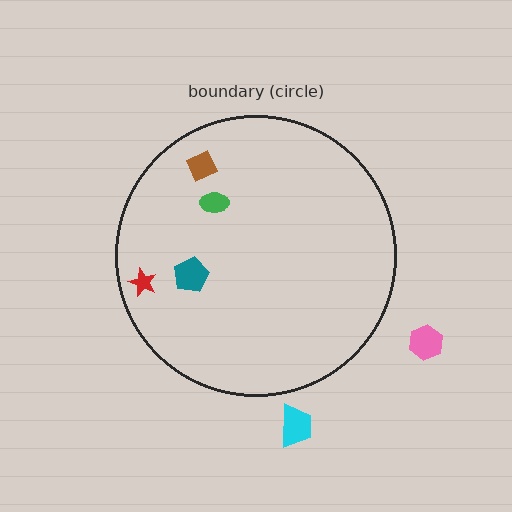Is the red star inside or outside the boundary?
Inside.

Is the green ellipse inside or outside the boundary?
Inside.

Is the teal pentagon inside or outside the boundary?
Inside.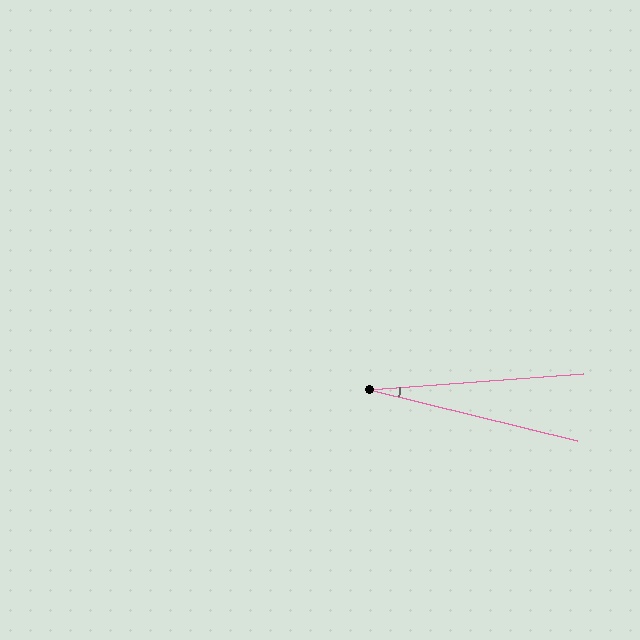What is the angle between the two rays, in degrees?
Approximately 18 degrees.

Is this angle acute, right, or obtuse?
It is acute.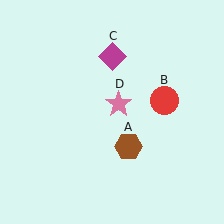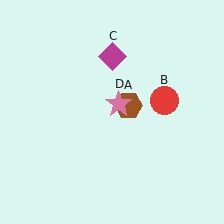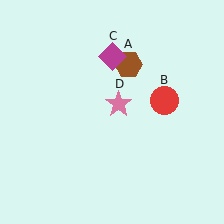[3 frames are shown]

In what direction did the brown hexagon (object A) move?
The brown hexagon (object A) moved up.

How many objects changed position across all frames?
1 object changed position: brown hexagon (object A).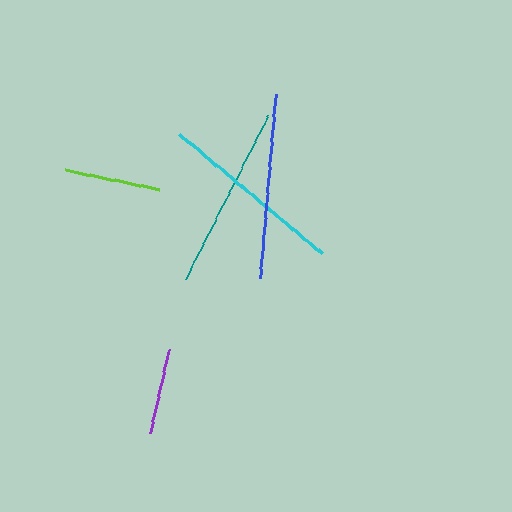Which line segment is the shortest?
The purple line is the shortest at approximately 85 pixels.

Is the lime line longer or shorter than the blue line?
The blue line is longer than the lime line.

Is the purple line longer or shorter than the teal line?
The teal line is longer than the purple line.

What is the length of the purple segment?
The purple segment is approximately 85 pixels long.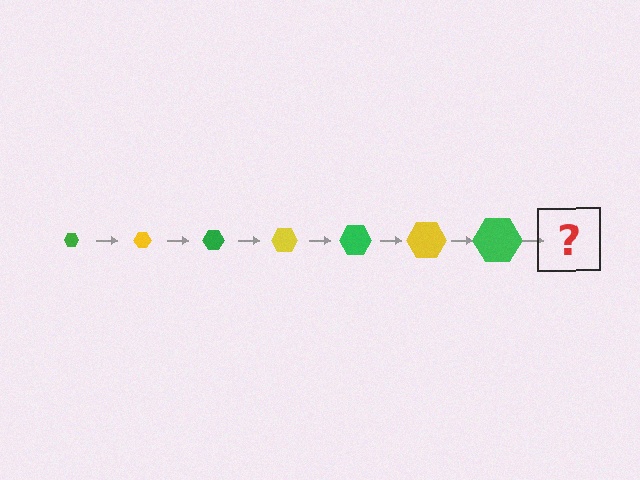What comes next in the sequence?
The next element should be a yellow hexagon, larger than the previous one.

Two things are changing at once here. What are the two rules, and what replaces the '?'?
The two rules are that the hexagon grows larger each step and the color cycles through green and yellow. The '?' should be a yellow hexagon, larger than the previous one.